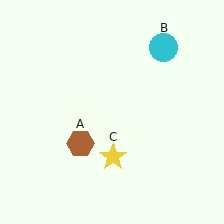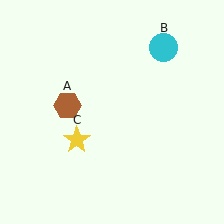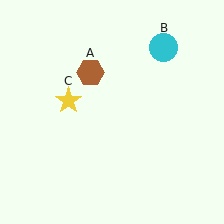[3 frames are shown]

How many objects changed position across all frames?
2 objects changed position: brown hexagon (object A), yellow star (object C).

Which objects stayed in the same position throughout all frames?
Cyan circle (object B) remained stationary.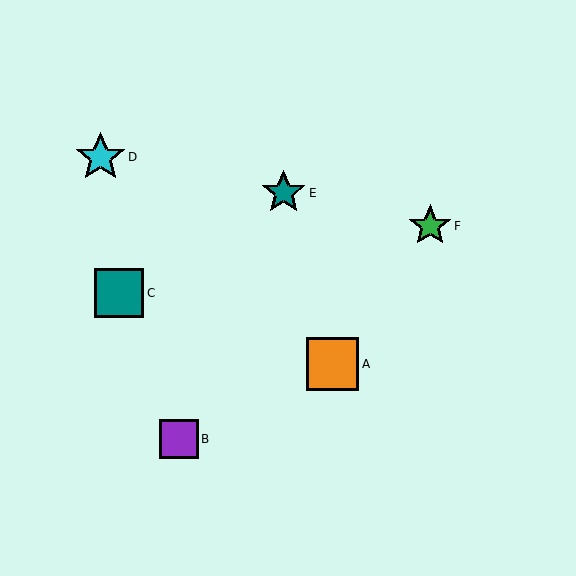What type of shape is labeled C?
Shape C is a teal square.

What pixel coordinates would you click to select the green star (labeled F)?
Click at (430, 226) to select the green star F.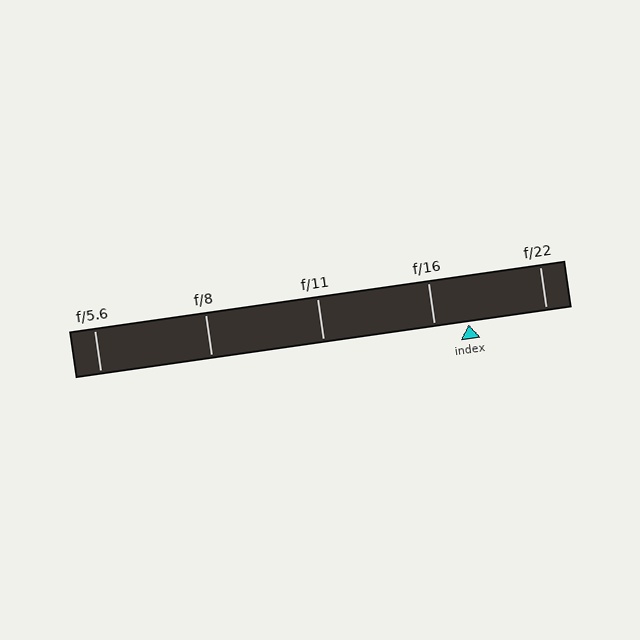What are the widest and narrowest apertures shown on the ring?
The widest aperture shown is f/5.6 and the narrowest is f/22.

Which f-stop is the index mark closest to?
The index mark is closest to f/16.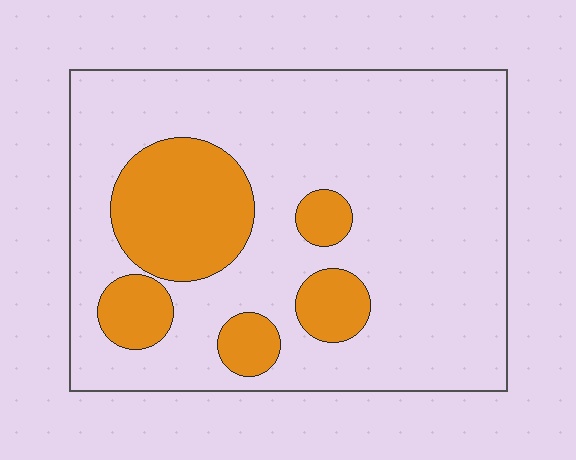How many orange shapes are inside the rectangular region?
5.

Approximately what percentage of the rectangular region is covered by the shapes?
Approximately 20%.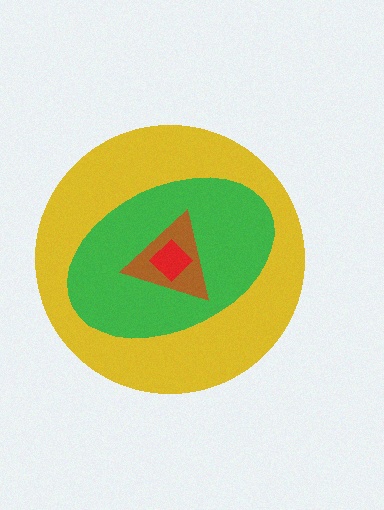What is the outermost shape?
The yellow circle.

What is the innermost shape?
The red diamond.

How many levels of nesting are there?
4.